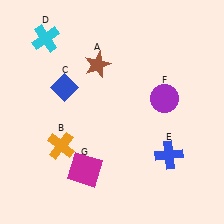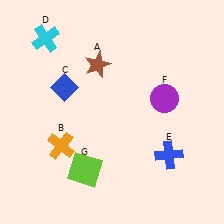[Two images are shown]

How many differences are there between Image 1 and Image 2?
There is 1 difference between the two images.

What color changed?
The square (G) changed from magenta in Image 1 to lime in Image 2.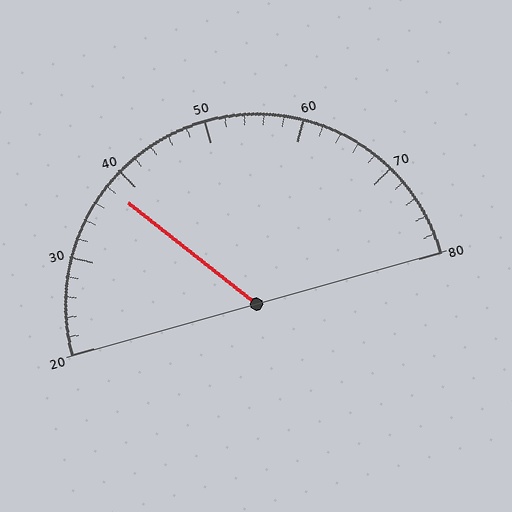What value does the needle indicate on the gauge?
The needle indicates approximately 38.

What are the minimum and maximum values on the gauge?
The gauge ranges from 20 to 80.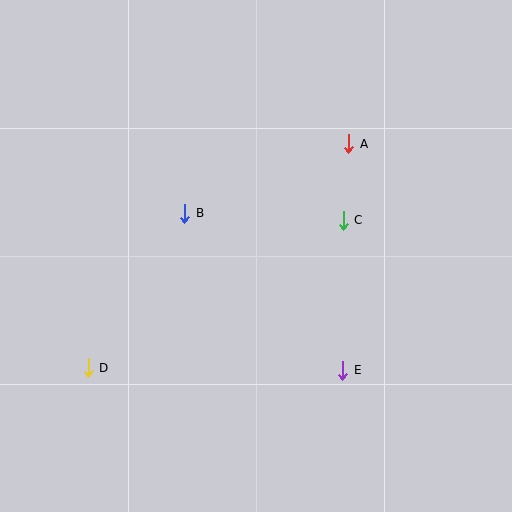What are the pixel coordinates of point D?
Point D is at (88, 368).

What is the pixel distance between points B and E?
The distance between B and E is 223 pixels.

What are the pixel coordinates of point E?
Point E is at (343, 370).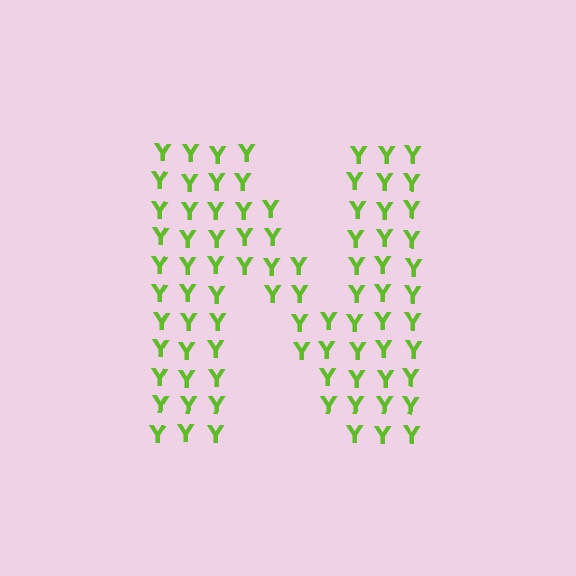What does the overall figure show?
The overall figure shows the letter N.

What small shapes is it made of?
It is made of small letter Y's.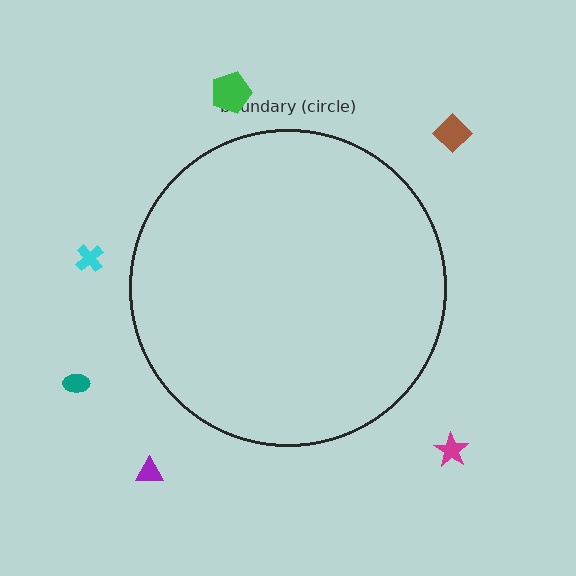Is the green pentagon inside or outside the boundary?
Outside.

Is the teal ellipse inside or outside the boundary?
Outside.